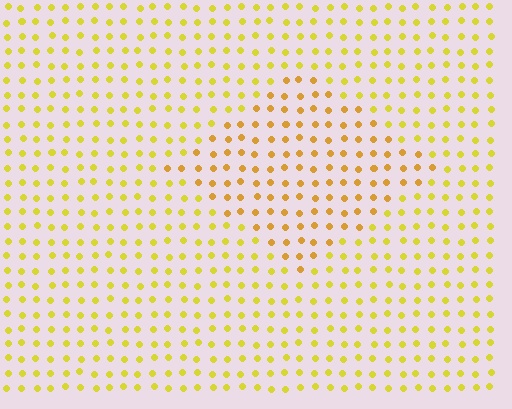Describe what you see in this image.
The image is filled with small yellow elements in a uniform arrangement. A diamond-shaped region is visible where the elements are tinted to a slightly different hue, forming a subtle color boundary.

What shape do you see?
I see a diamond.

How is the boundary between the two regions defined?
The boundary is defined purely by a slight shift in hue (about 21 degrees). Spacing, size, and orientation are identical on both sides.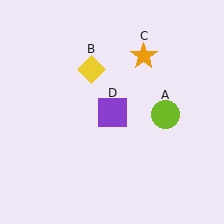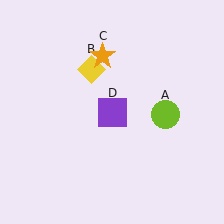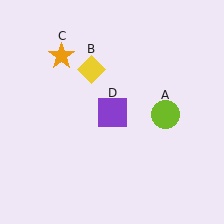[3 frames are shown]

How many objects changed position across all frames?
1 object changed position: orange star (object C).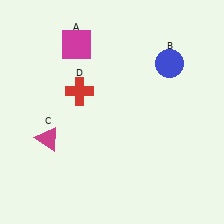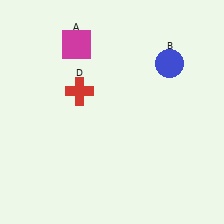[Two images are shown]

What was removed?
The magenta triangle (C) was removed in Image 2.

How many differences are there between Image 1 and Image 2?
There is 1 difference between the two images.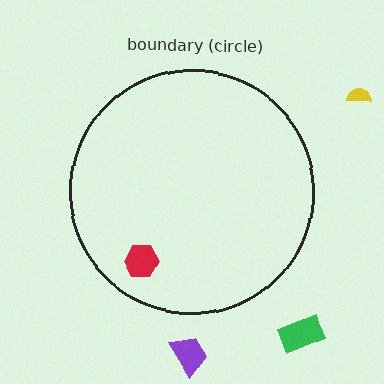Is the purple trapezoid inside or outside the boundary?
Outside.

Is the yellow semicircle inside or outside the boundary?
Outside.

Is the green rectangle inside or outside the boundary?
Outside.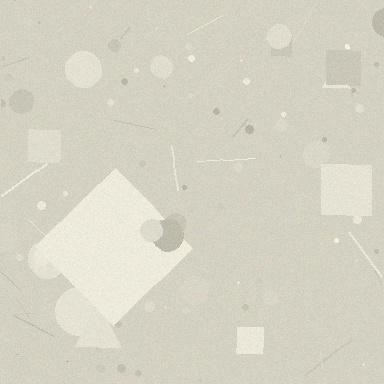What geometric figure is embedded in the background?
A diamond is embedded in the background.